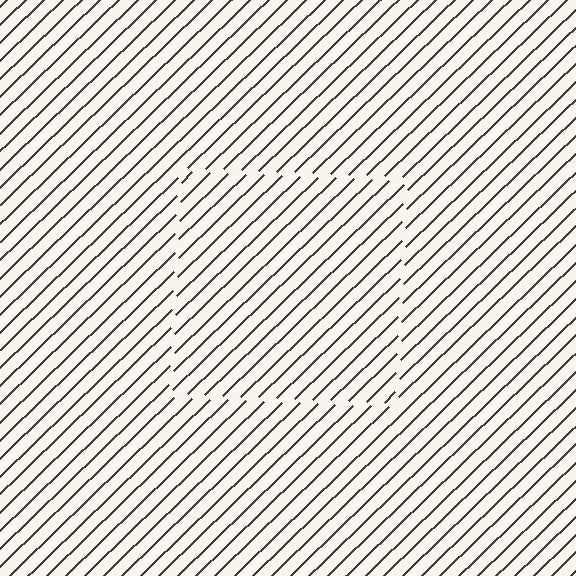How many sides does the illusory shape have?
4 sides — the line-ends trace a square.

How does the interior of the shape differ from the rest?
The interior of the shape contains the same grating, shifted by half a period — the contour is defined by the phase discontinuity where line-ends from the inner and outer gratings abut.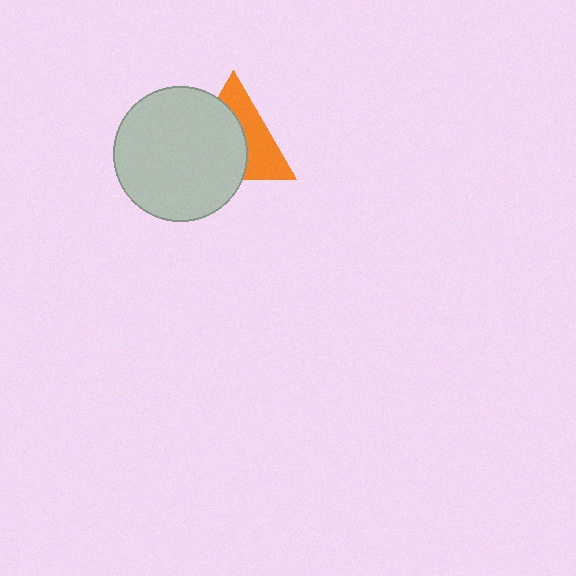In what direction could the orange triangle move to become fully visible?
The orange triangle could move right. That would shift it out from behind the light gray circle entirely.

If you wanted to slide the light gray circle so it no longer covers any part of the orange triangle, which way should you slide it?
Slide it left — that is the most direct way to separate the two shapes.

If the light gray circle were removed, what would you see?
You would see the complete orange triangle.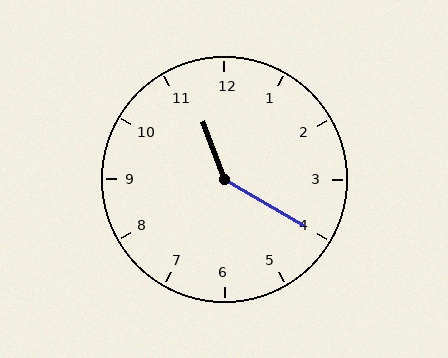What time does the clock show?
11:20.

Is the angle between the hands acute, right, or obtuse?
It is obtuse.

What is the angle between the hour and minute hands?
Approximately 140 degrees.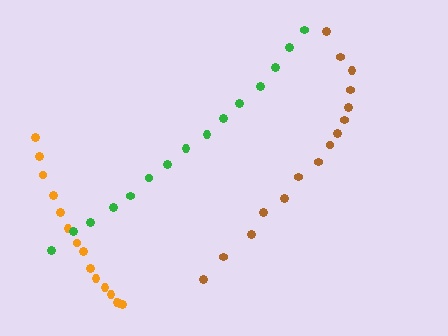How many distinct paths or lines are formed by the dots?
There are 3 distinct paths.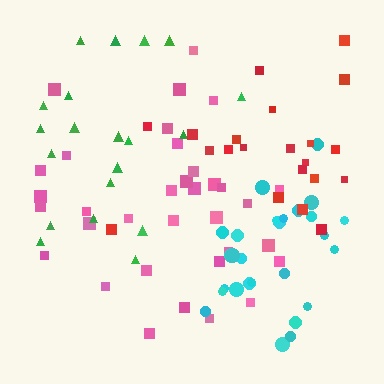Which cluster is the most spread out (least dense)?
Red.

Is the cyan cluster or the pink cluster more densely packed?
Cyan.